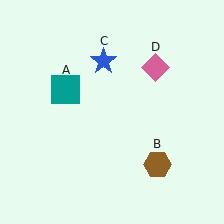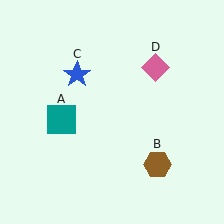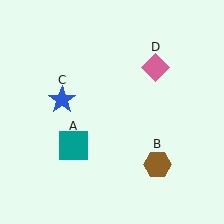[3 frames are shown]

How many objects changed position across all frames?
2 objects changed position: teal square (object A), blue star (object C).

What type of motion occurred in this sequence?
The teal square (object A), blue star (object C) rotated counterclockwise around the center of the scene.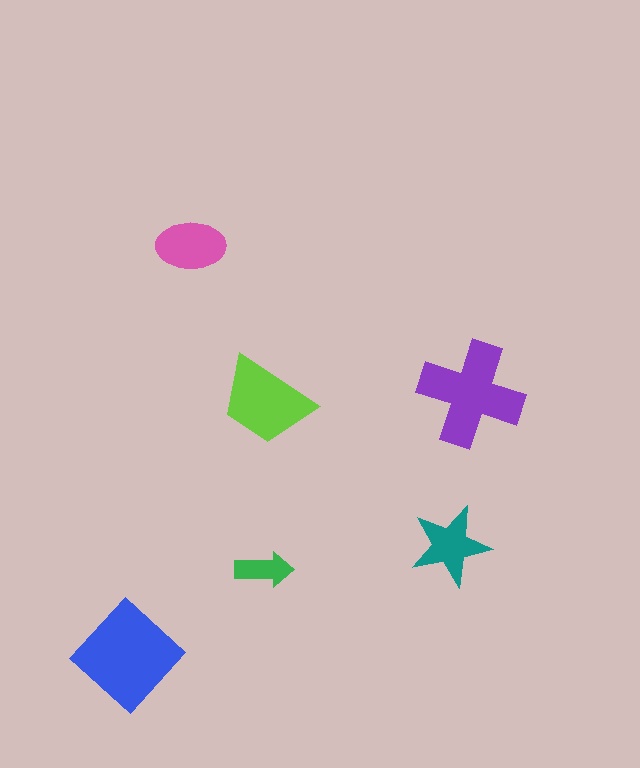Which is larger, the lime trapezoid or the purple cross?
The purple cross.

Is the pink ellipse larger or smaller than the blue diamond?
Smaller.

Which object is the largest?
The blue diamond.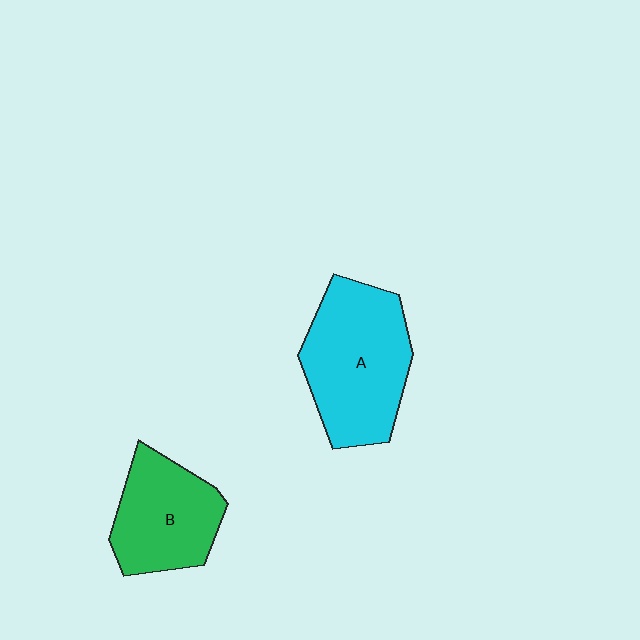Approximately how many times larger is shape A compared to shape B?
Approximately 1.3 times.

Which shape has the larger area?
Shape A (cyan).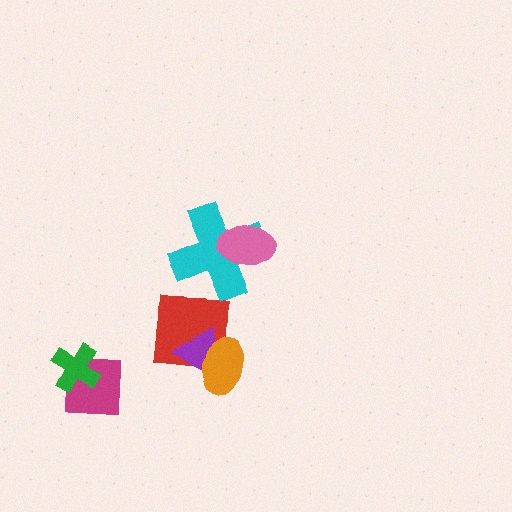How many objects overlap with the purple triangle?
2 objects overlap with the purple triangle.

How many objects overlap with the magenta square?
1 object overlaps with the magenta square.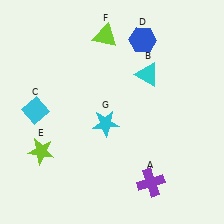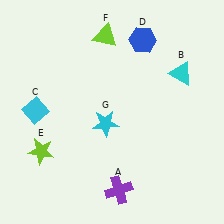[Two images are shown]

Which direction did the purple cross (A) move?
The purple cross (A) moved left.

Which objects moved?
The objects that moved are: the purple cross (A), the cyan triangle (B).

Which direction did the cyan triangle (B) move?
The cyan triangle (B) moved right.